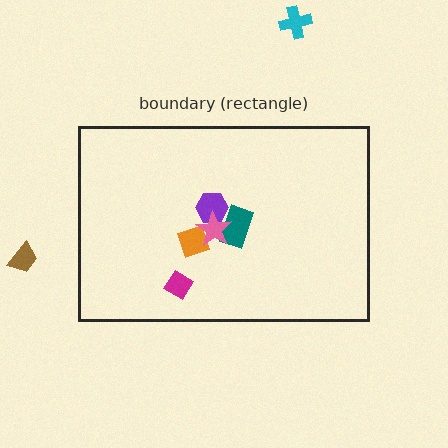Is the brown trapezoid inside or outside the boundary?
Outside.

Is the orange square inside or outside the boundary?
Inside.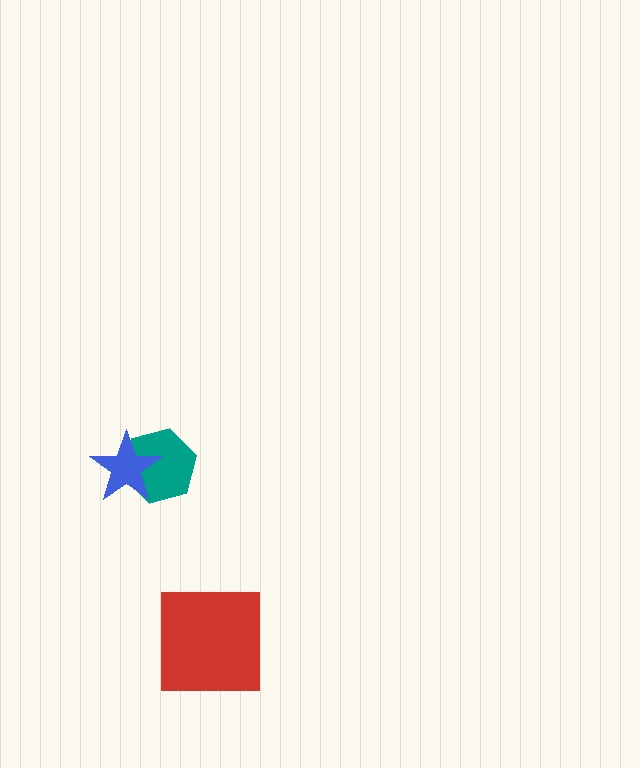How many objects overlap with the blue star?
1 object overlaps with the blue star.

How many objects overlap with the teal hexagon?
1 object overlaps with the teal hexagon.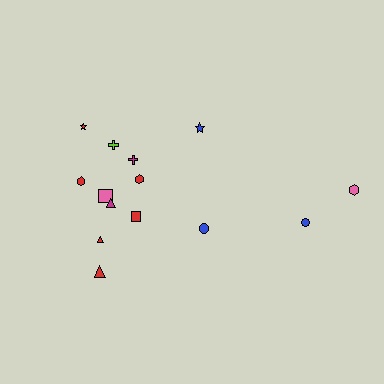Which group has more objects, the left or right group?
The left group.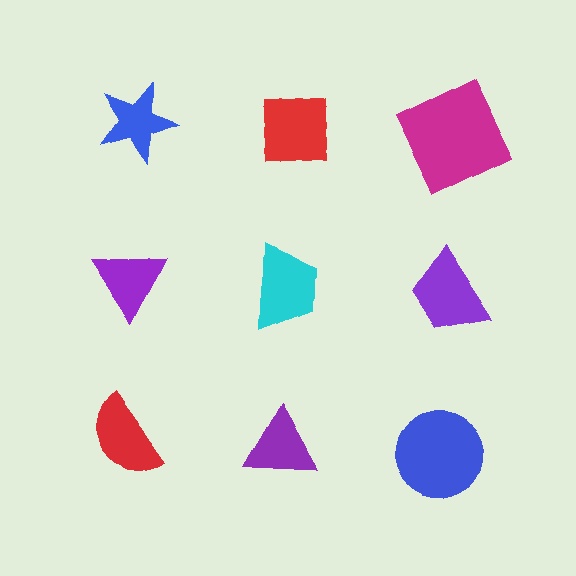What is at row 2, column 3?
A purple trapezoid.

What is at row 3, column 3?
A blue circle.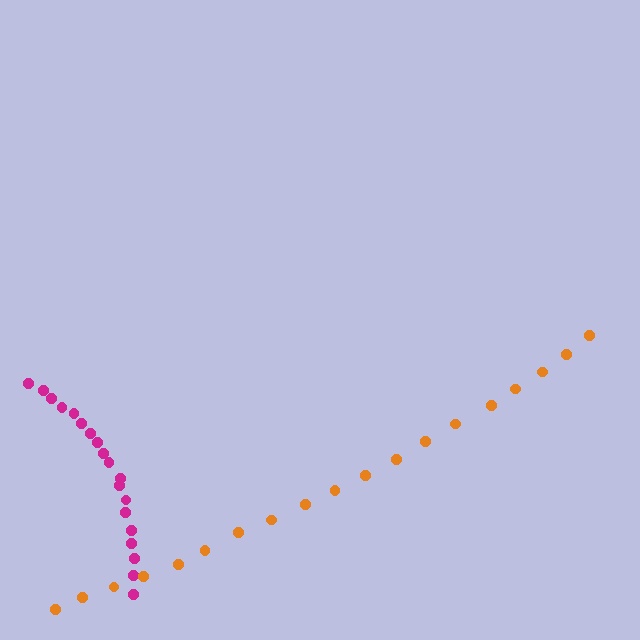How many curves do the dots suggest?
There are 2 distinct paths.